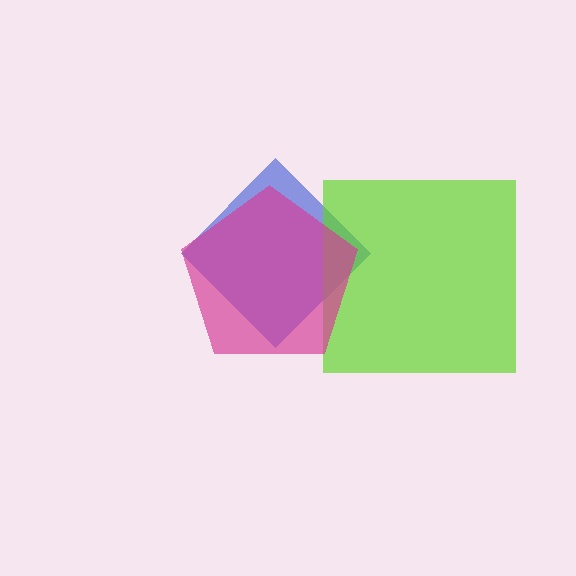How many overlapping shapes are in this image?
There are 3 overlapping shapes in the image.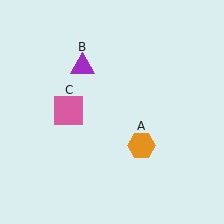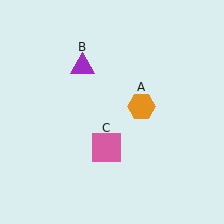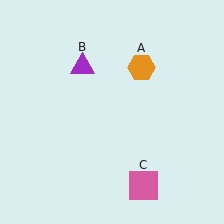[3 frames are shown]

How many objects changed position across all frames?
2 objects changed position: orange hexagon (object A), pink square (object C).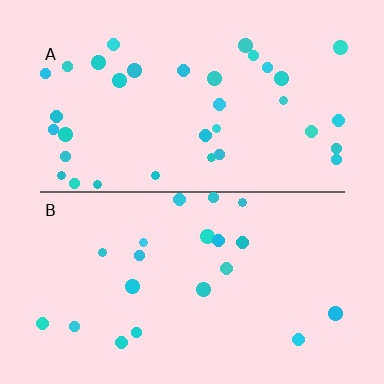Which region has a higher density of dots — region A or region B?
A (the top).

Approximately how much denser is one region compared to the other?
Approximately 1.8× — region A over region B.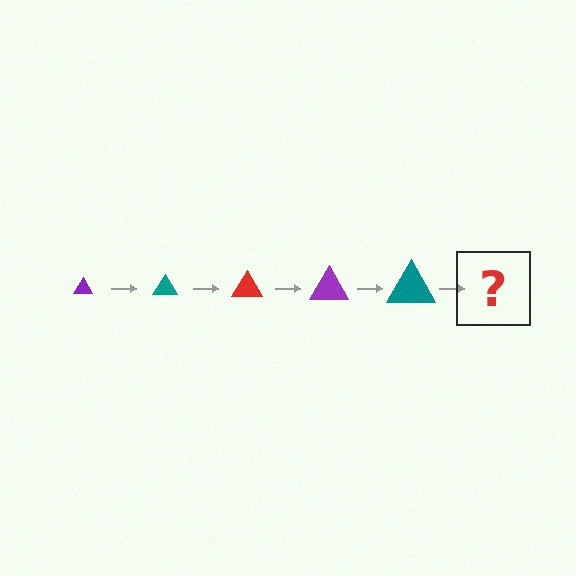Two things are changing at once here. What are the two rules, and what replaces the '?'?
The two rules are that the triangle grows larger each step and the color cycles through purple, teal, and red. The '?' should be a red triangle, larger than the previous one.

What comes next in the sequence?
The next element should be a red triangle, larger than the previous one.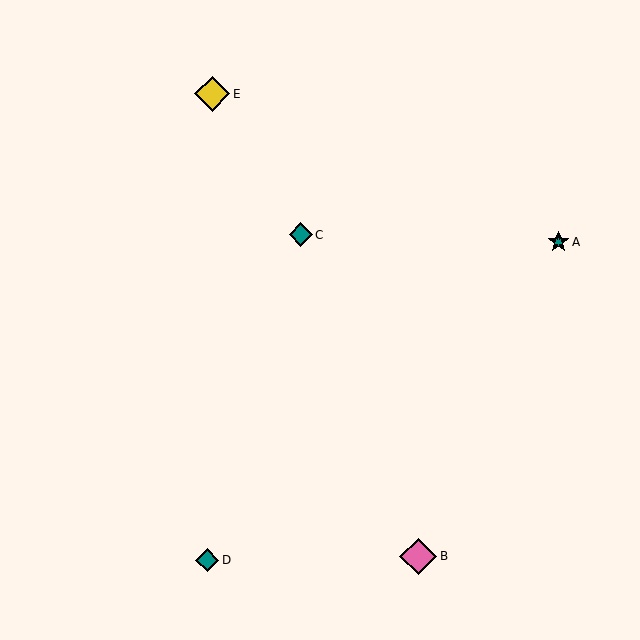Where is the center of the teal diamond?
The center of the teal diamond is at (207, 560).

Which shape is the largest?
The pink diamond (labeled B) is the largest.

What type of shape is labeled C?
Shape C is a teal diamond.